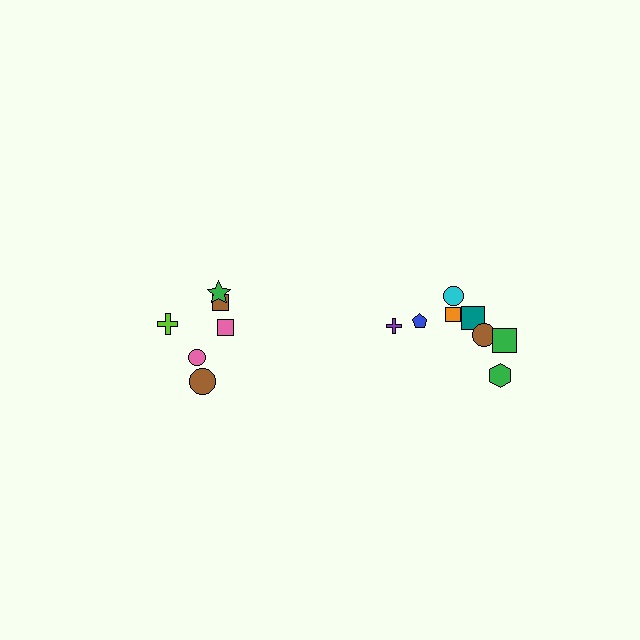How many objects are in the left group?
There are 6 objects.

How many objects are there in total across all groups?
There are 14 objects.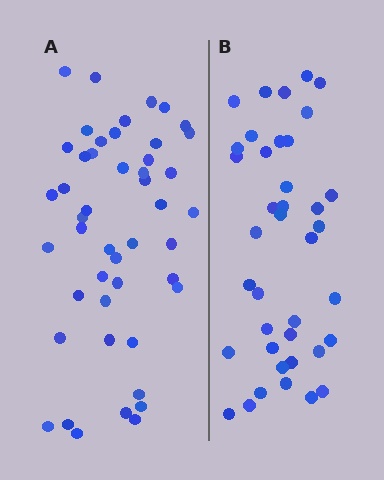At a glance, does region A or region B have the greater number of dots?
Region A (the left region) has more dots.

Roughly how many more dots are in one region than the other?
Region A has roughly 8 or so more dots than region B.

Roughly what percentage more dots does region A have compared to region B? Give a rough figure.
About 20% more.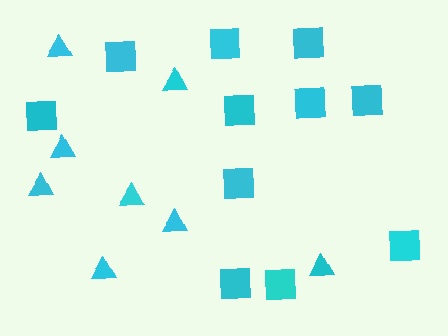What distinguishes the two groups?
There are 2 groups: one group of triangles (8) and one group of squares (11).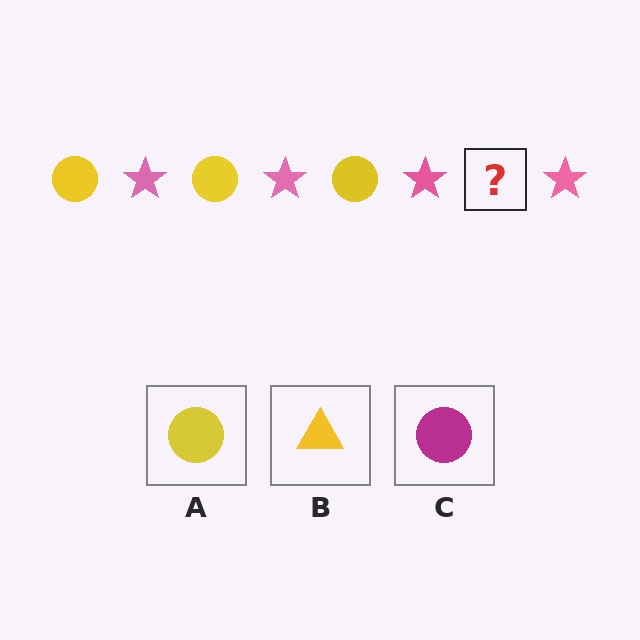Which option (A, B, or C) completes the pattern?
A.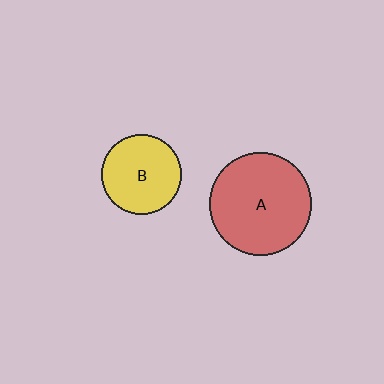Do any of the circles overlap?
No, none of the circles overlap.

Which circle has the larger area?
Circle A (red).